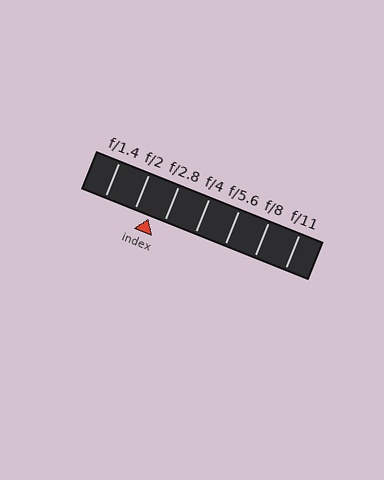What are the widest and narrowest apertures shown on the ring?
The widest aperture shown is f/1.4 and the narrowest is f/11.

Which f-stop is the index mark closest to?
The index mark is closest to f/2.8.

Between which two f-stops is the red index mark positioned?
The index mark is between f/2 and f/2.8.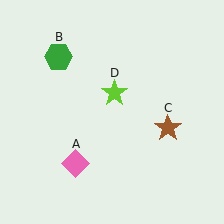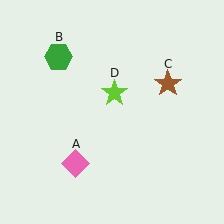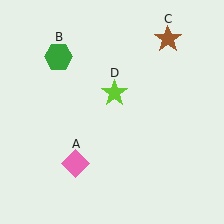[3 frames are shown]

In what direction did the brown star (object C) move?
The brown star (object C) moved up.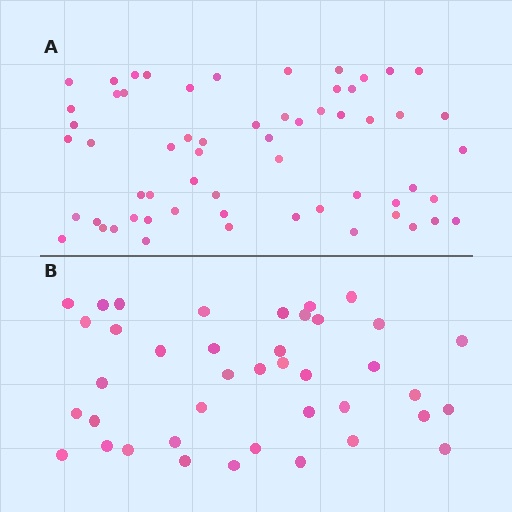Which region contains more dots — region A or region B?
Region A (the top region) has more dots.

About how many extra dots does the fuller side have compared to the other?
Region A has approximately 20 more dots than region B.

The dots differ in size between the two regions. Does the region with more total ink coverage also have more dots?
No. Region B has more total ink coverage because its dots are larger, but region A actually contains more individual dots. Total area can be misleading — the number of items is what matters here.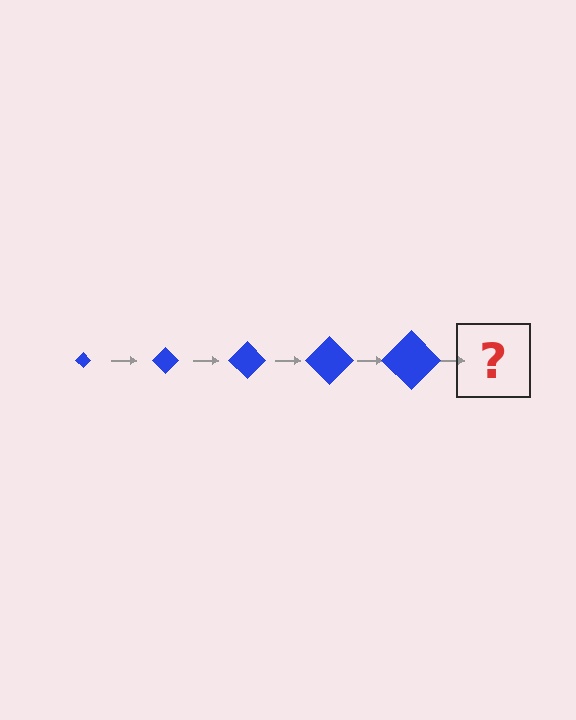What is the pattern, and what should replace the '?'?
The pattern is that the diamond gets progressively larger each step. The '?' should be a blue diamond, larger than the previous one.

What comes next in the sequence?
The next element should be a blue diamond, larger than the previous one.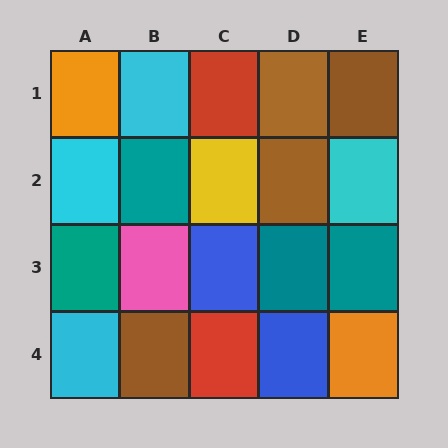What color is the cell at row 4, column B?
Brown.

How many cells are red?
2 cells are red.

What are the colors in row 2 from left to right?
Cyan, teal, yellow, brown, cyan.